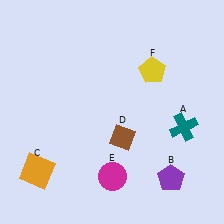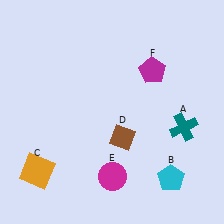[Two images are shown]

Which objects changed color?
B changed from purple to cyan. F changed from yellow to magenta.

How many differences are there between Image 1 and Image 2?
There are 2 differences between the two images.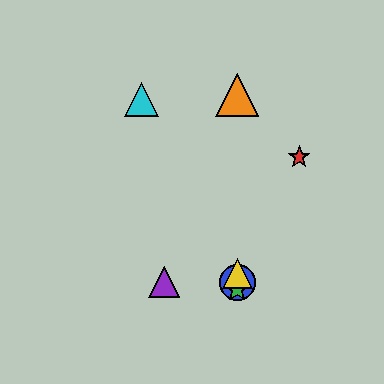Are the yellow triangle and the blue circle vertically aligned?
Yes, both are at x≈237.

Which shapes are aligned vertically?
The blue circle, the green star, the yellow triangle, the orange triangle are aligned vertically.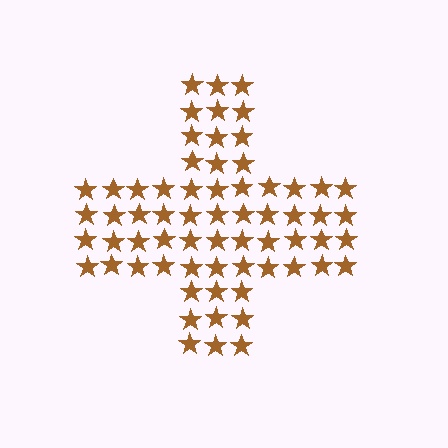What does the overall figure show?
The overall figure shows a cross.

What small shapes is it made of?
It is made of small stars.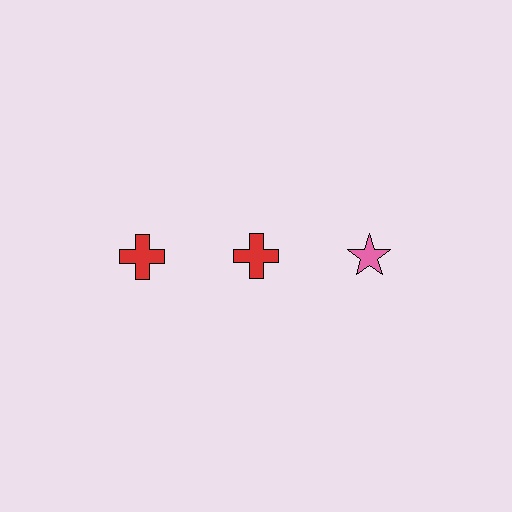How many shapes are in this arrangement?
There are 3 shapes arranged in a grid pattern.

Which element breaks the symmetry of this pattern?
The pink star in the top row, center column breaks the symmetry. All other shapes are red crosses.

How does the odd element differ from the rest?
It differs in both color (pink instead of red) and shape (star instead of cross).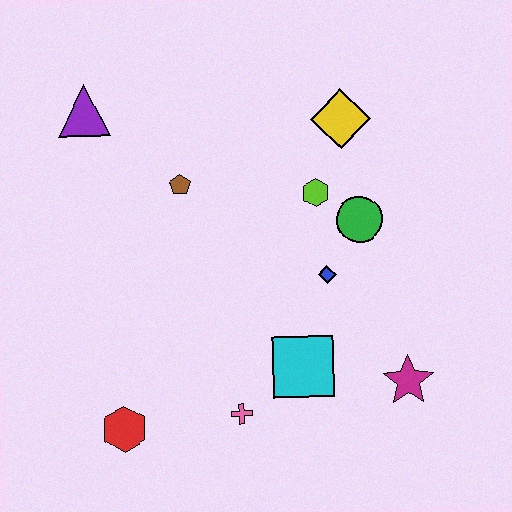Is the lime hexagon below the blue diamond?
No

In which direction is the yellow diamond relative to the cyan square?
The yellow diamond is above the cyan square.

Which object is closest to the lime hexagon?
The green circle is closest to the lime hexagon.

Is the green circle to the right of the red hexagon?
Yes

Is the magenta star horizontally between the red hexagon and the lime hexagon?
No